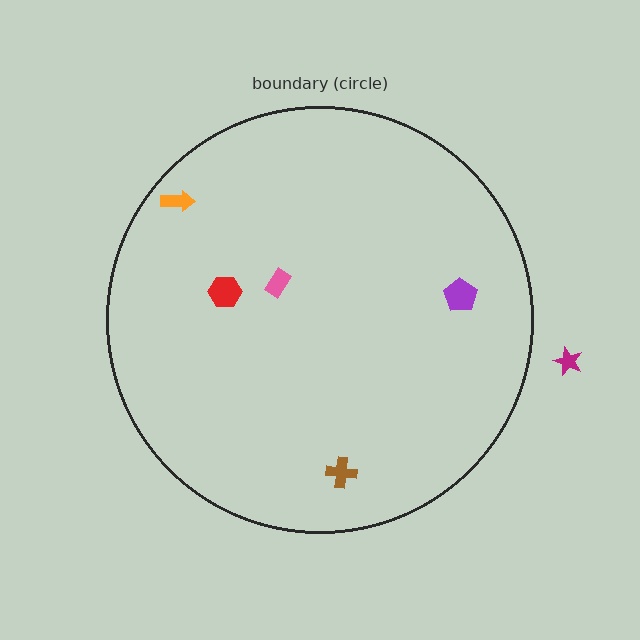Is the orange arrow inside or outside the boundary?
Inside.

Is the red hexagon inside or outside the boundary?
Inside.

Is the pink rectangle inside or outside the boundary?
Inside.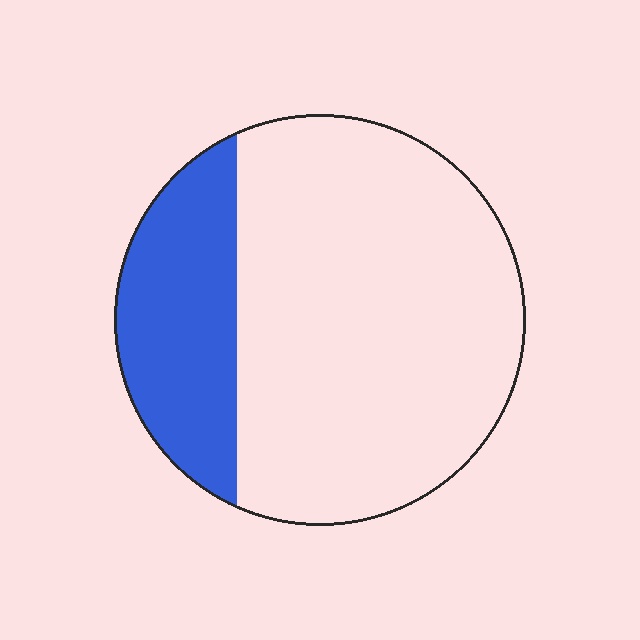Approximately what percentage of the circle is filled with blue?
Approximately 25%.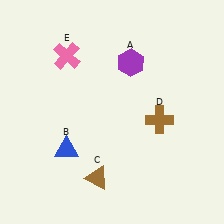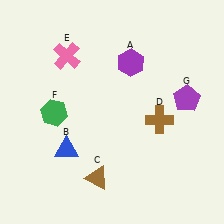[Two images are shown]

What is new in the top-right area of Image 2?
A purple pentagon (G) was added in the top-right area of Image 2.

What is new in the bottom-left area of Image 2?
A green hexagon (F) was added in the bottom-left area of Image 2.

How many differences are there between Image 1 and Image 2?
There are 2 differences between the two images.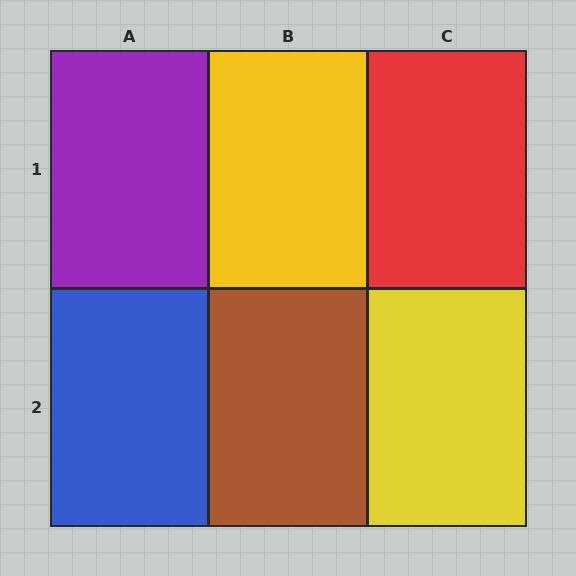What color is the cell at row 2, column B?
Brown.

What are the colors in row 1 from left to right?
Purple, yellow, red.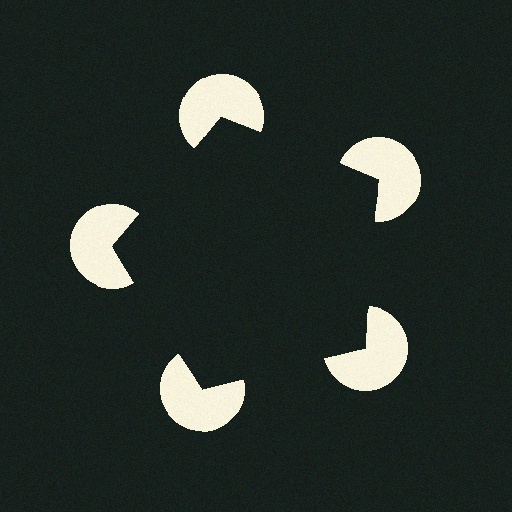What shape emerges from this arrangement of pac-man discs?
An illusory pentagon — its edges are inferred from the aligned wedge cuts in the pac-man discs, not physically drawn.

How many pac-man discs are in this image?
There are 5 — one at each vertex of the illusory pentagon.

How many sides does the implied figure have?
5 sides.